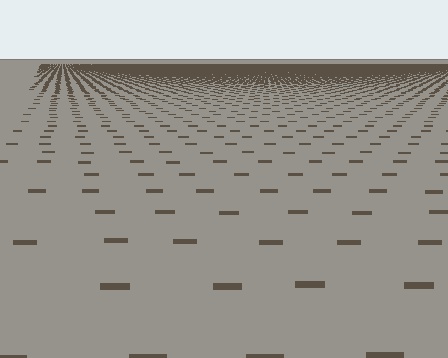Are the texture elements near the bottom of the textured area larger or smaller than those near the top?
Larger. Near the bottom, elements are closer to the viewer and appear at a bigger on-screen size.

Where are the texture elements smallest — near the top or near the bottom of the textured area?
Near the top.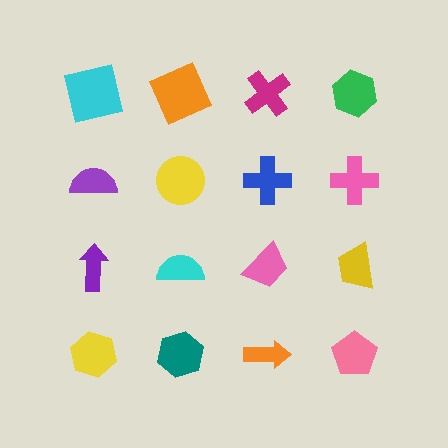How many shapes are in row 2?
4 shapes.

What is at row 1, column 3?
A magenta cross.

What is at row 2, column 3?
A blue cross.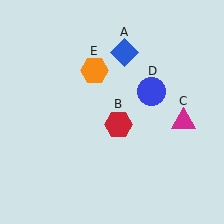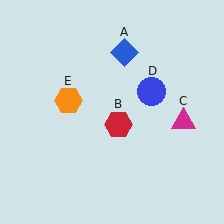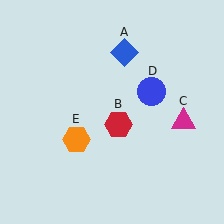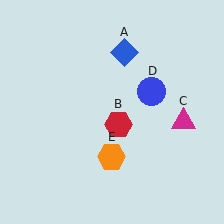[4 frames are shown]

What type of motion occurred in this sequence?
The orange hexagon (object E) rotated counterclockwise around the center of the scene.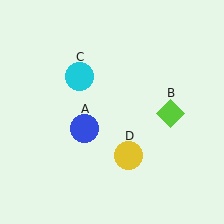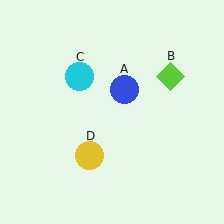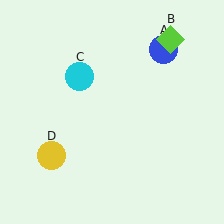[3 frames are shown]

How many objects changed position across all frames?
3 objects changed position: blue circle (object A), lime diamond (object B), yellow circle (object D).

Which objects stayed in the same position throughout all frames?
Cyan circle (object C) remained stationary.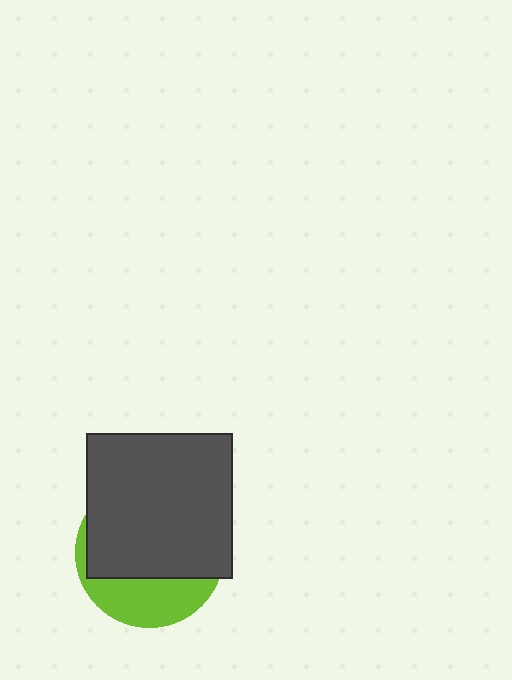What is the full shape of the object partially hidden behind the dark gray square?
The partially hidden object is a lime circle.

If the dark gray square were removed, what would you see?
You would see the complete lime circle.